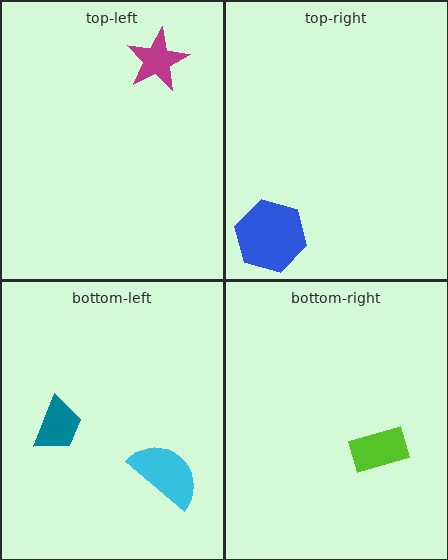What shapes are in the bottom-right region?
The lime rectangle.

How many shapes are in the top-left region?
1.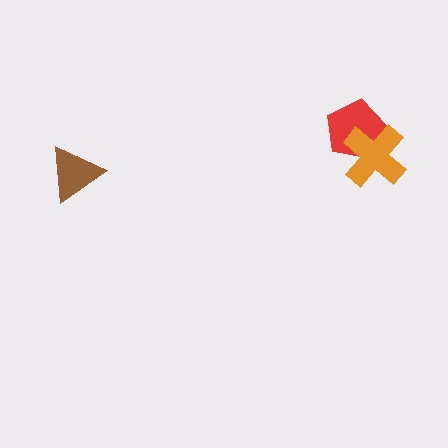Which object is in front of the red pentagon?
The orange cross is in front of the red pentagon.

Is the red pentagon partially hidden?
Yes, it is partially covered by another shape.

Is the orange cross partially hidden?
No, no other shape covers it.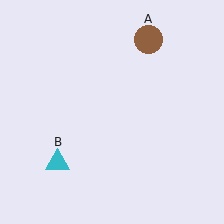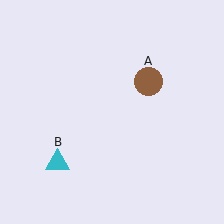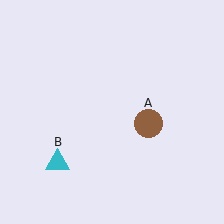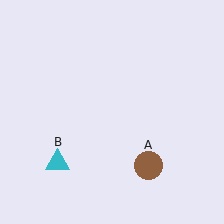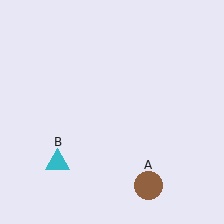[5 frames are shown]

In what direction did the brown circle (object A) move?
The brown circle (object A) moved down.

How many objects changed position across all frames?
1 object changed position: brown circle (object A).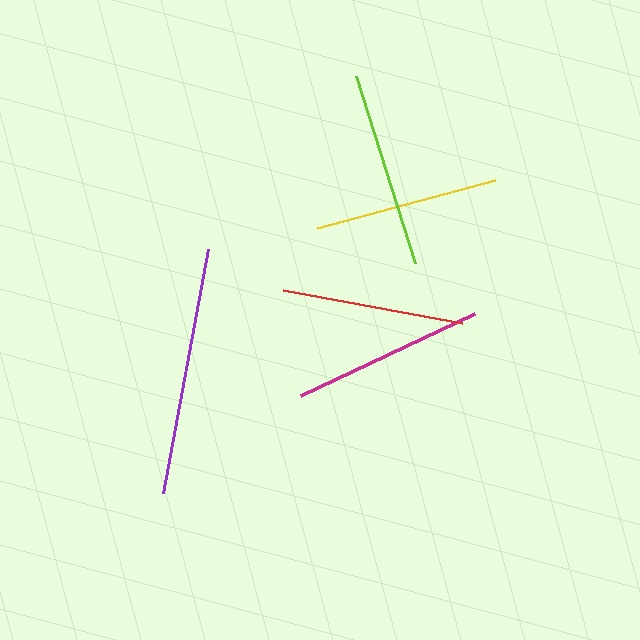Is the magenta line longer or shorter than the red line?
The magenta line is longer than the red line.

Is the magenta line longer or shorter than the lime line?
The lime line is longer than the magenta line.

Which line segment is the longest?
The purple line is the longest at approximately 248 pixels.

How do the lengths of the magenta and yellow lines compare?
The magenta and yellow lines are approximately the same length.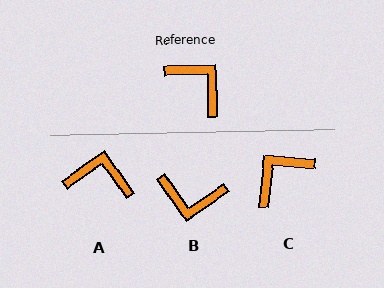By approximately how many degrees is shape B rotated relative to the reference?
Approximately 147 degrees clockwise.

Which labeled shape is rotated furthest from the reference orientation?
B, about 147 degrees away.